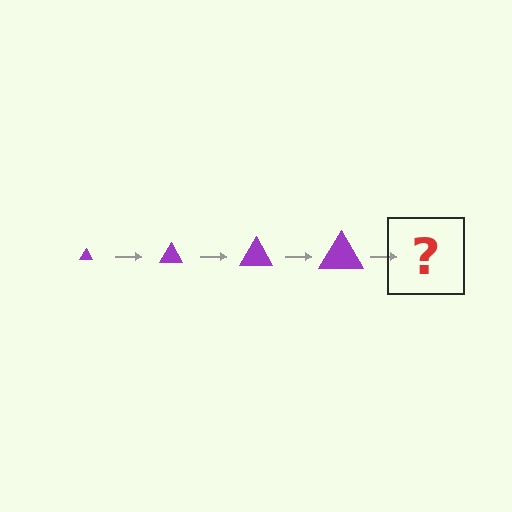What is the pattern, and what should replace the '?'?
The pattern is that the triangle gets progressively larger each step. The '?' should be a purple triangle, larger than the previous one.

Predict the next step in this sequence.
The next step is a purple triangle, larger than the previous one.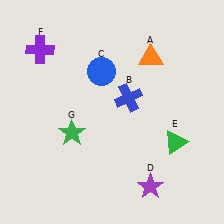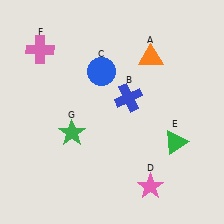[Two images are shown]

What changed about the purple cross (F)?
In Image 1, F is purple. In Image 2, it changed to pink.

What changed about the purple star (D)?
In Image 1, D is purple. In Image 2, it changed to pink.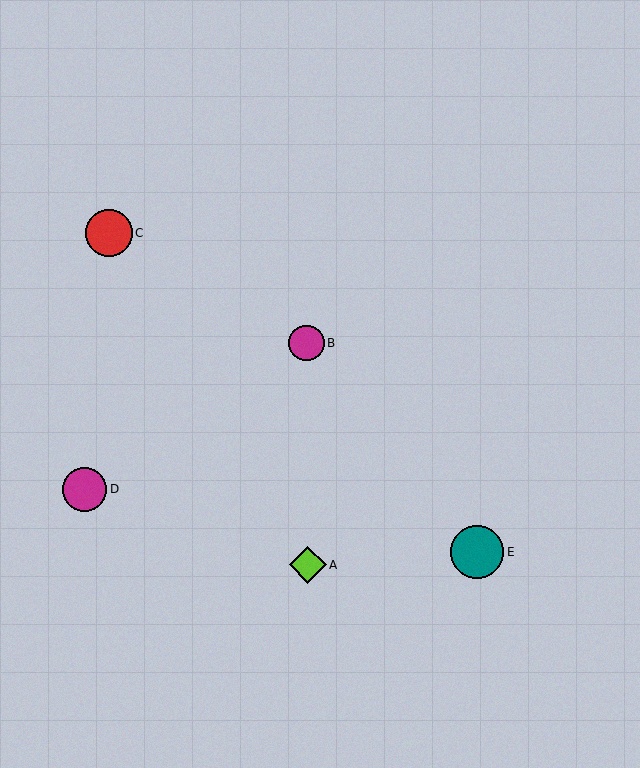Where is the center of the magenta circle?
The center of the magenta circle is at (85, 489).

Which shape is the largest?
The teal circle (labeled E) is the largest.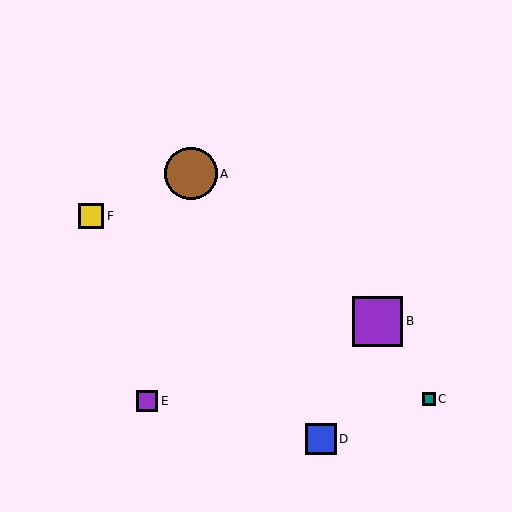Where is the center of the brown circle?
The center of the brown circle is at (191, 174).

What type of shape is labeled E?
Shape E is a purple square.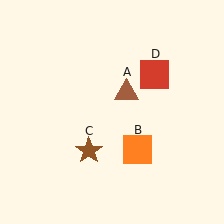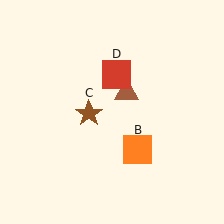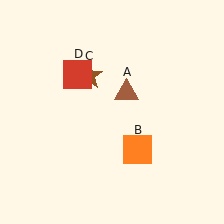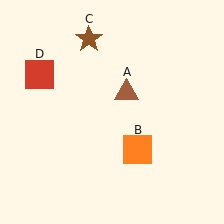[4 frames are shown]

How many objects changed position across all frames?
2 objects changed position: brown star (object C), red square (object D).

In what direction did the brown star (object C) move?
The brown star (object C) moved up.